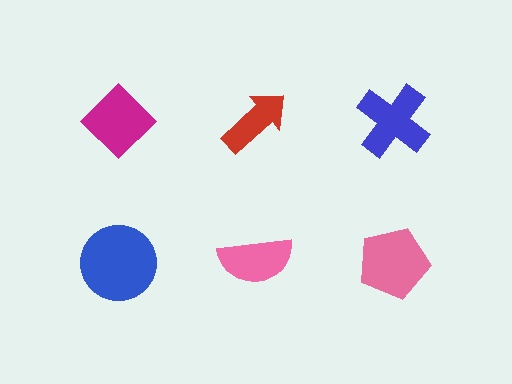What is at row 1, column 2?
A red arrow.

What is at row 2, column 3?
A pink pentagon.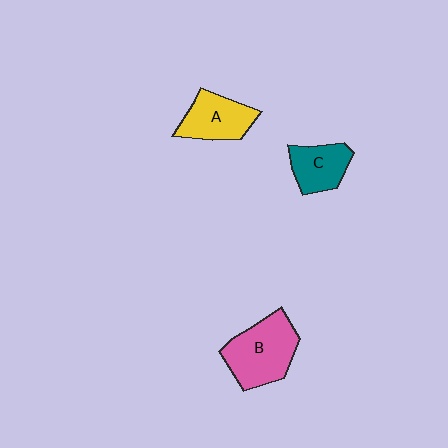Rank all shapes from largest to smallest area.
From largest to smallest: B (pink), A (yellow), C (teal).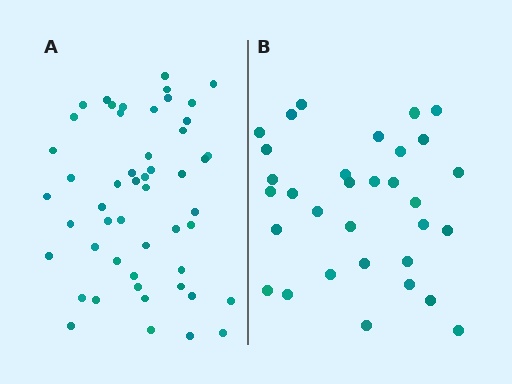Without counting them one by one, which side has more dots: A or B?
Region A (the left region) has more dots.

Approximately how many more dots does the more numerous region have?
Region A has approximately 20 more dots than region B.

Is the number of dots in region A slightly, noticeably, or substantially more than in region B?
Region A has substantially more. The ratio is roughly 1.6 to 1.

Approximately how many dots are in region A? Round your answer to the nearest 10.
About 50 dots. (The exact count is 51, which rounds to 50.)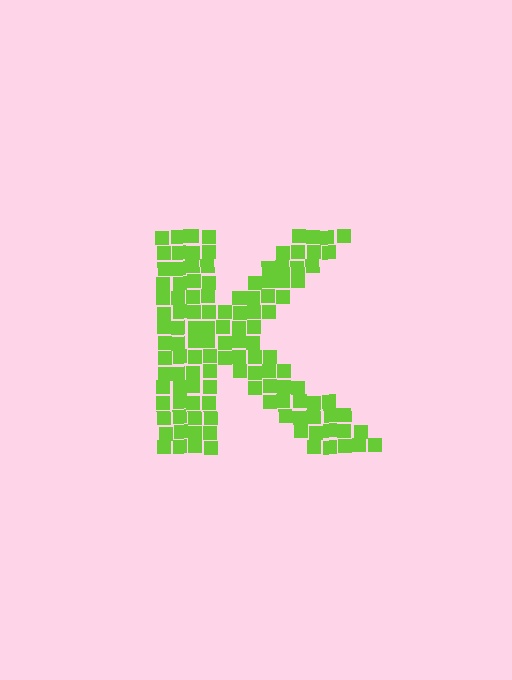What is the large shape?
The large shape is the letter K.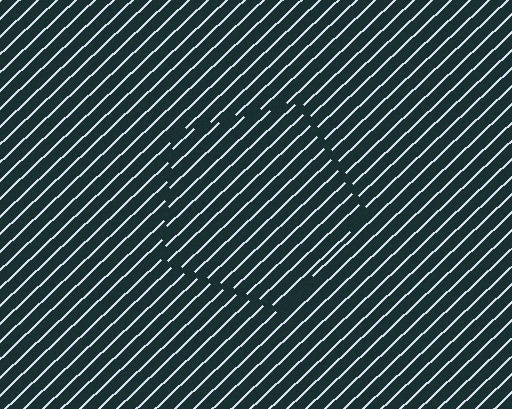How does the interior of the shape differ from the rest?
The interior of the shape contains the same grating, shifted by half a period — the contour is defined by the phase discontinuity where line-ends from the inner and outer gratings abut.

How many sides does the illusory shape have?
5 sides — the line-ends trace a pentagon.